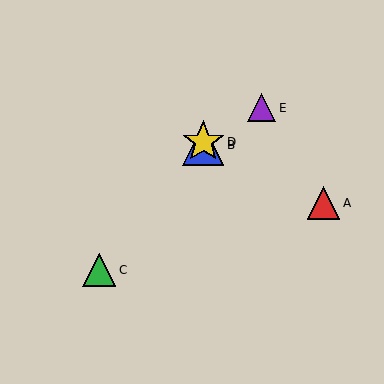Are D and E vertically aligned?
No, D is at x≈203 and E is at x≈262.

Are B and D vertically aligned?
Yes, both are at x≈203.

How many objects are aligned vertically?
2 objects (B, D) are aligned vertically.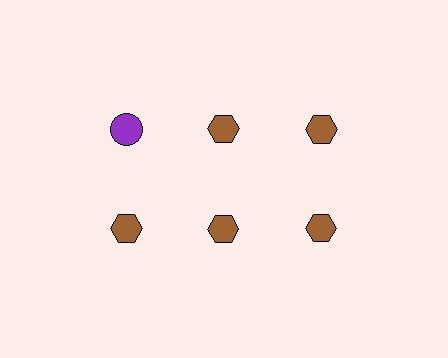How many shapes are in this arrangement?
There are 6 shapes arranged in a grid pattern.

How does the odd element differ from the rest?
It differs in both color (purple instead of brown) and shape (circle instead of hexagon).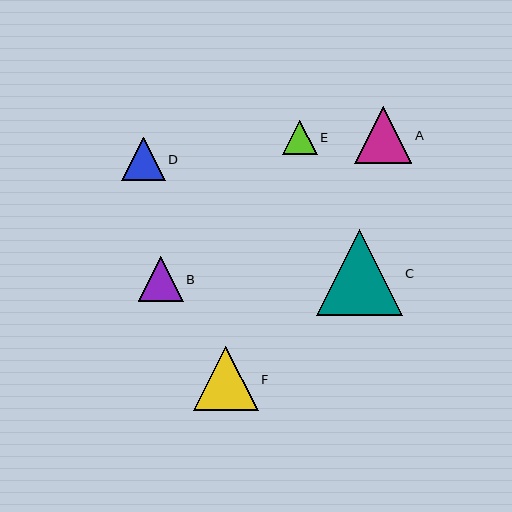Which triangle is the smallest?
Triangle E is the smallest with a size of approximately 34 pixels.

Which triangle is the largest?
Triangle C is the largest with a size of approximately 86 pixels.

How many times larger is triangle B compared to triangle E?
Triangle B is approximately 1.3 times the size of triangle E.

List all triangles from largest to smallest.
From largest to smallest: C, F, A, B, D, E.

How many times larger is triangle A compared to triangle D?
Triangle A is approximately 1.3 times the size of triangle D.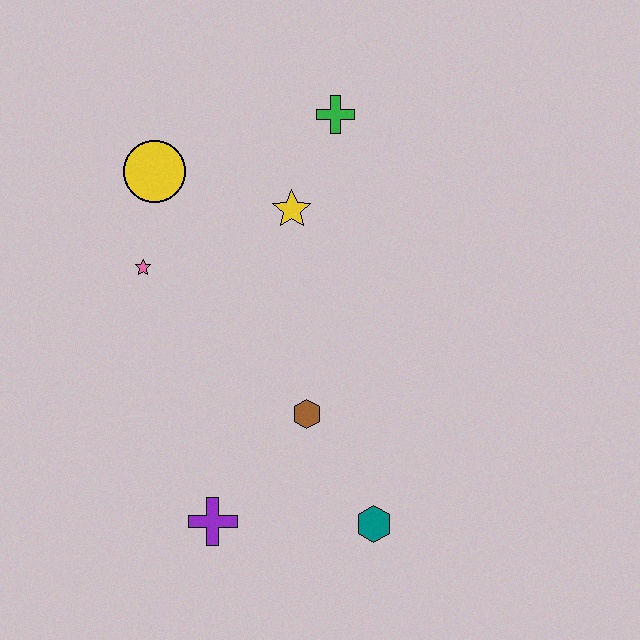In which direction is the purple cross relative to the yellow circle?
The purple cross is below the yellow circle.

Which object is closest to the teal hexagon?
The brown hexagon is closest to the teal hexagon.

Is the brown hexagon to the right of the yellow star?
Yes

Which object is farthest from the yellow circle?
The teal hexagon is farthest from the yellow circle.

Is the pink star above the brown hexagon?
Yes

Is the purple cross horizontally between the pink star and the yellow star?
Yes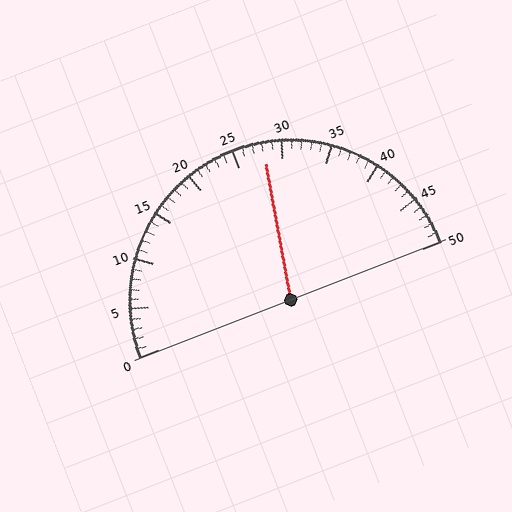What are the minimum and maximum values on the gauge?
The gauge ranges from 0 to 50.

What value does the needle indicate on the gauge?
The needle indicates approximately 28.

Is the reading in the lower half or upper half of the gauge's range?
The reading is in the upper half of the range (0 to 50).